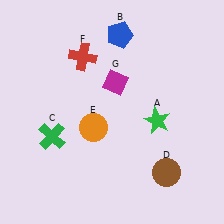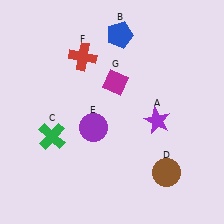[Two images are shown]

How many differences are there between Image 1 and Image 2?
There are 2 differences between the two images.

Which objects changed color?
A changed from green to purple. E changed from orange to purple.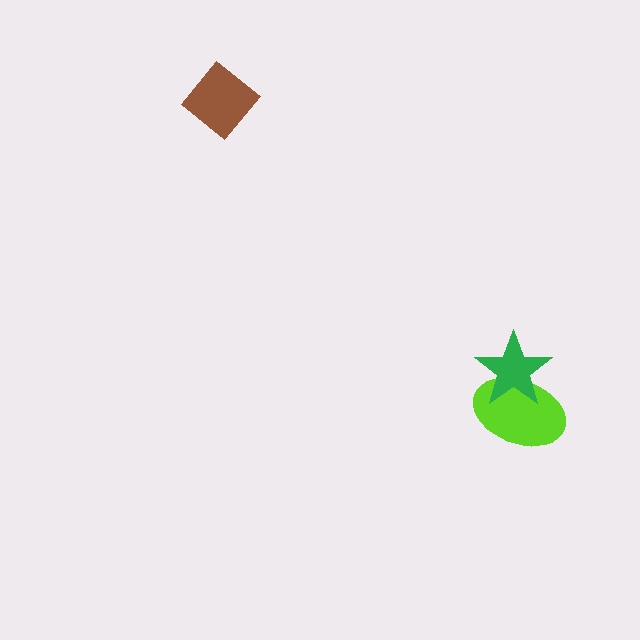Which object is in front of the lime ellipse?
The green star is in front of the lime ellipse.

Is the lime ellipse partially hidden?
Yes, it is partially covered by another shape.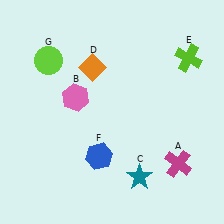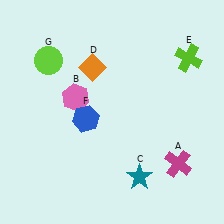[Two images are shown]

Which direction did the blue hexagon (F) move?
The blue hexagon (F) moved up.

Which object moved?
The blue hexagon (F) moved up.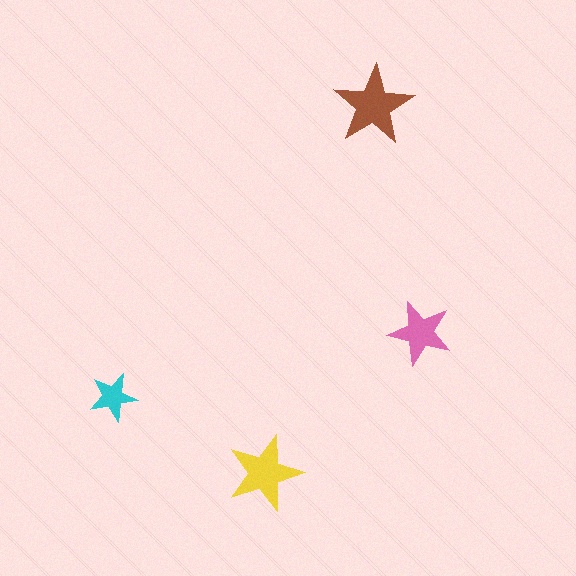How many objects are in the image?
There are 4 objects in the image.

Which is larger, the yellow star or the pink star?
The yellow one.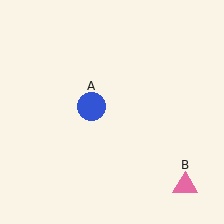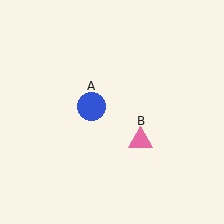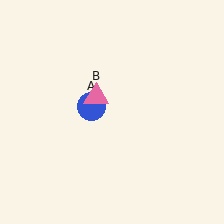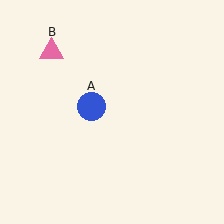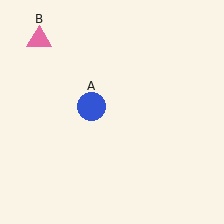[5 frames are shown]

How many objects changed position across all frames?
1 object changed position: pink triangle (object B).